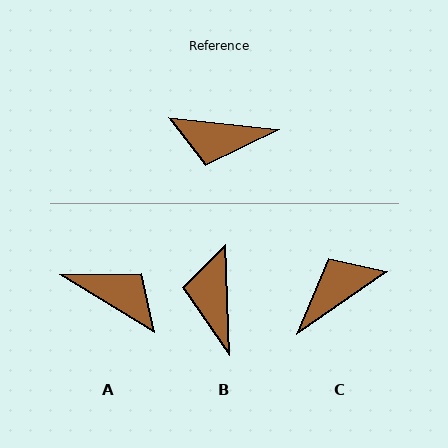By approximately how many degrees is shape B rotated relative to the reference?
Approximately 82 degrees clockwise.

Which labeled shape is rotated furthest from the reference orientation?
A, about 155 degrees away.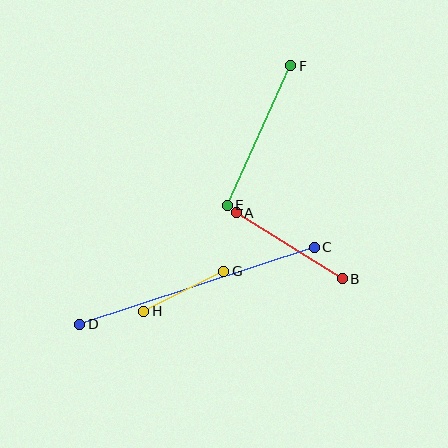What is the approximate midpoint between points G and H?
The midpoint is at approximately (184, 291) pixels.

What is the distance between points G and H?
The distance is approximately 89 pixels.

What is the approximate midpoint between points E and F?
The midpoint is at approximately (259, 136) pixels.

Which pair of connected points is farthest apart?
Points C and D are farthest apart.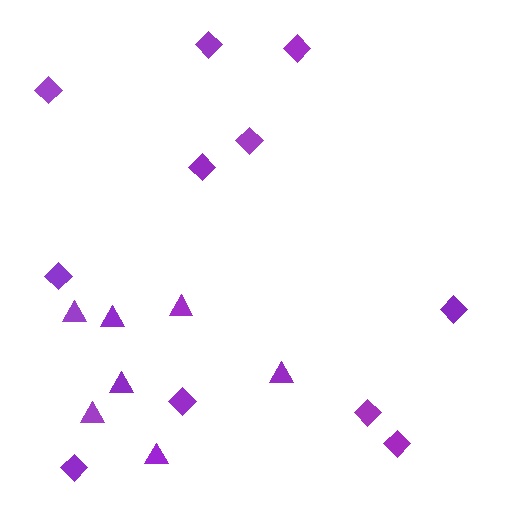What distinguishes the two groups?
There are 2 groups: one group of diamonds (11) and one group of triangles (7).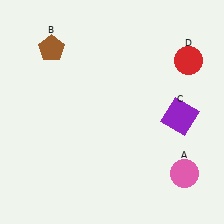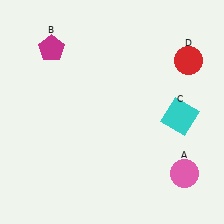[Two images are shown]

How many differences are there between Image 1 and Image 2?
There are 2 differences between the two images.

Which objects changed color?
B changed from brown to magenta. C changed from purple to cyan.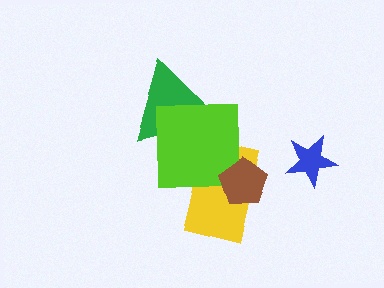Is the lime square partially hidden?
Yes, it is partially covered by another shape.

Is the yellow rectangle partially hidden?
Yes, it is partially covered by another shape.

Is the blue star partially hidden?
No, no other shape covers it.